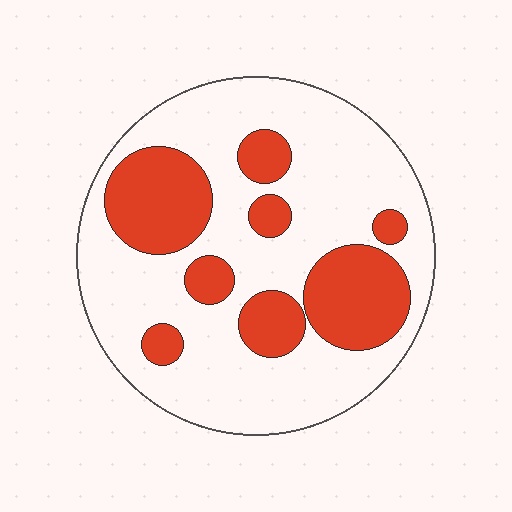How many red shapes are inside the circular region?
8.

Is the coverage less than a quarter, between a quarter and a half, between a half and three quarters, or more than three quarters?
Between a quarter and a half.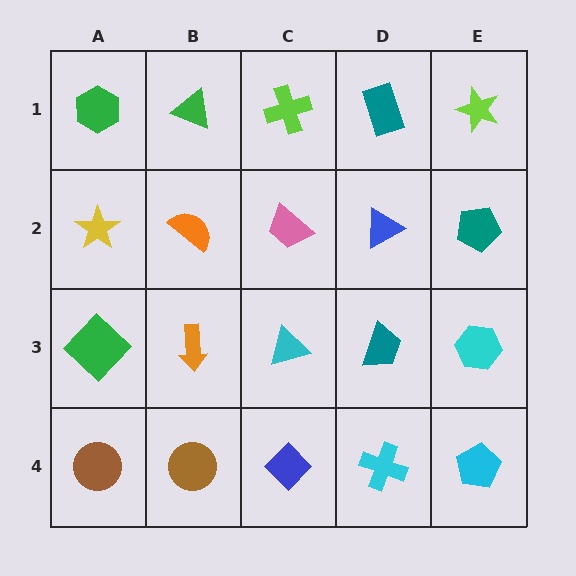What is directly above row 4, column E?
A cyan hexagon.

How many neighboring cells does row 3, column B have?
4.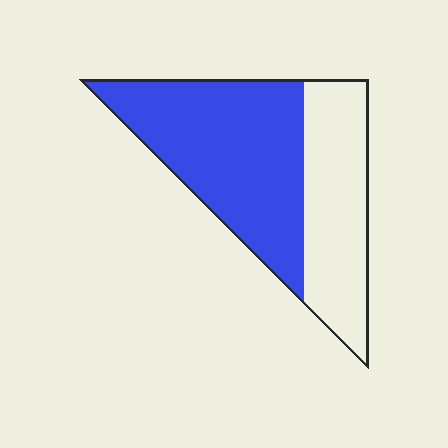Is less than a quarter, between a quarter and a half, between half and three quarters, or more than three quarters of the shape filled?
Between half and three quarters.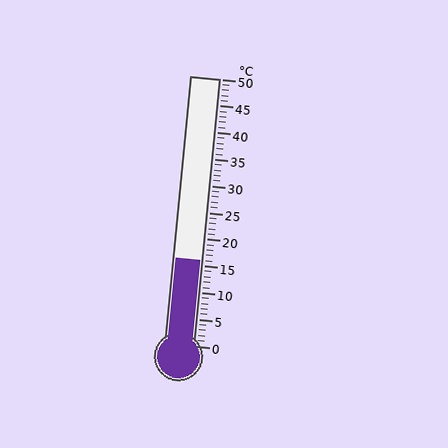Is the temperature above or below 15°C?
The temperature is above 15°C.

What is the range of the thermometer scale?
The thermometer scale ranges from 0°C to 50°C.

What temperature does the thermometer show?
The thermometer shows approximately 16°C.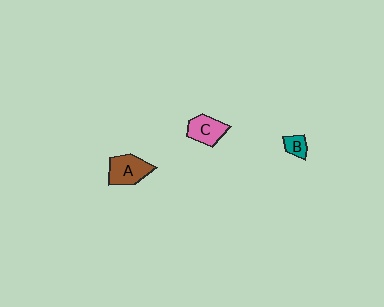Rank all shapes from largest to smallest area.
From largest to smallest: A (brown), C (pink), B (teal).